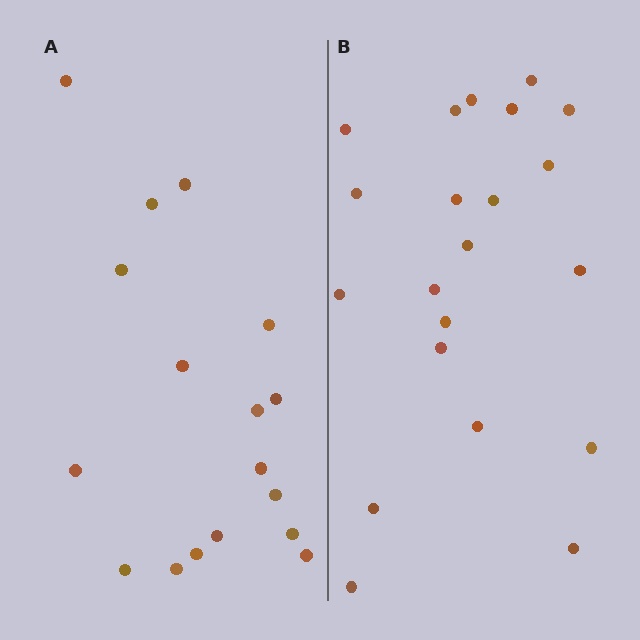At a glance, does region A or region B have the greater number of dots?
Region B (the right region) has more dots.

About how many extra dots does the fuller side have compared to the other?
Region B has about 4 more dots than region A.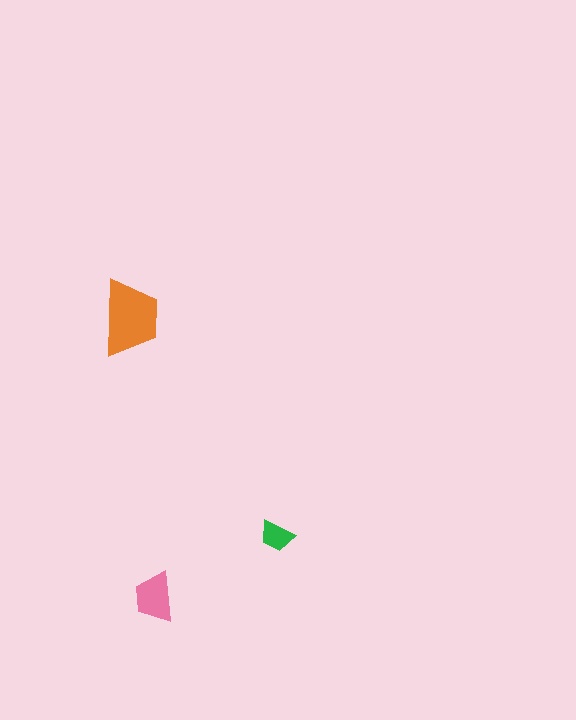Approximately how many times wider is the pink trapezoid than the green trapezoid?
About 1.5 times wider.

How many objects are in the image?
There are 3 objects in the image.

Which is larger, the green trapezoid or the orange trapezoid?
The orange one.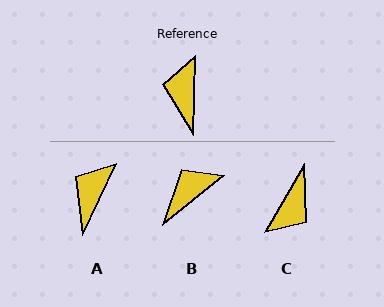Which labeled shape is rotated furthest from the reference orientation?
C, about 152 degrees away.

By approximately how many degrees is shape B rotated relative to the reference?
Approximately 49 degrees clockwise.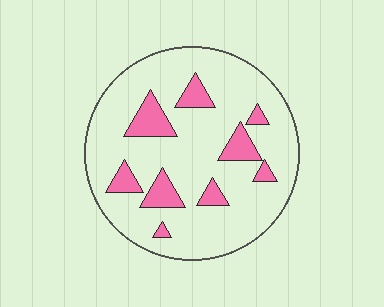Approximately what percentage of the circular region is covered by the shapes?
Approximately 15%.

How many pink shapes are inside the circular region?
9.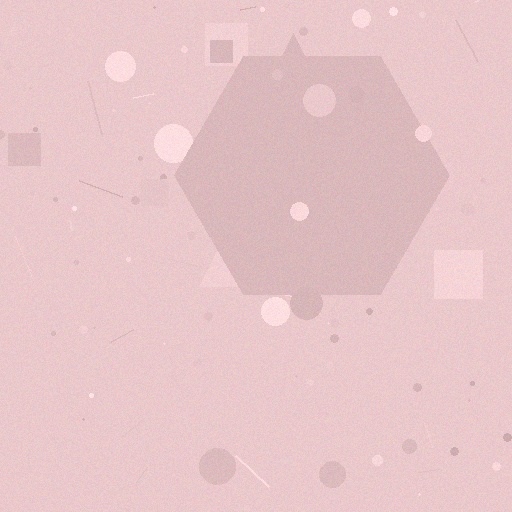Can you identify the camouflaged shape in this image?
The camouflaged shape is a hexagon.